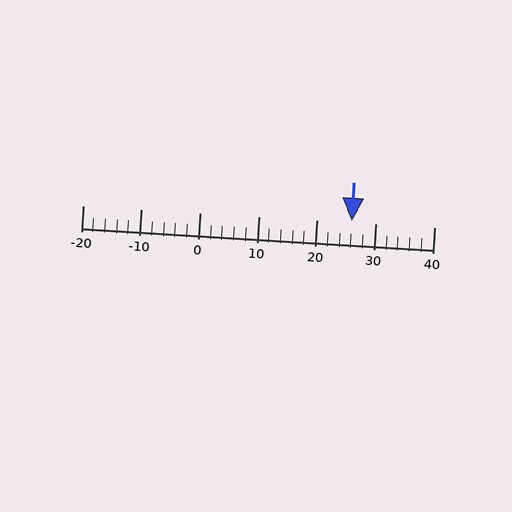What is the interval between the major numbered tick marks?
The major tick marks are spaced 10 units apart.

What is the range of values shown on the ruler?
The ruler shows values from -20 to 40.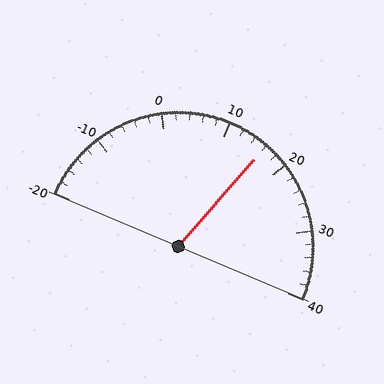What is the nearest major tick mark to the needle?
The nearest major tick mark is 20.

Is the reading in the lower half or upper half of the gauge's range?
The reading is in the upper half of the range (-20 to 40).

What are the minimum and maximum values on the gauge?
The gauge ranges from -20 to 40.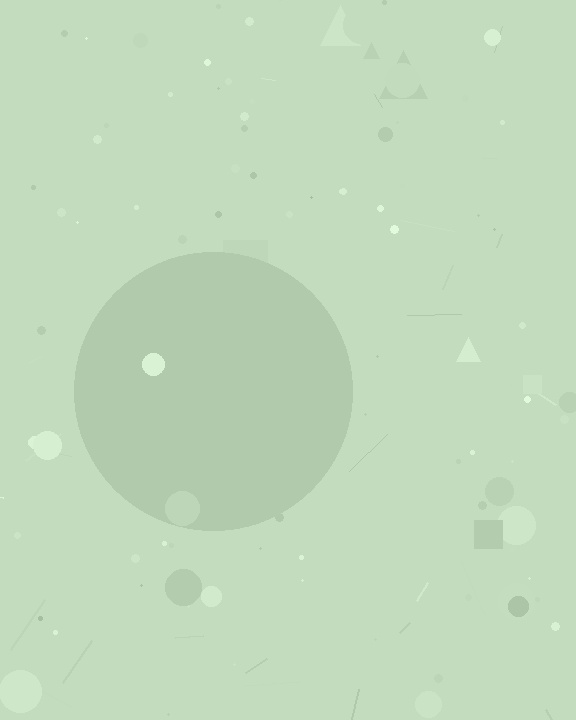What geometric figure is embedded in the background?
A circle is embedded in the background.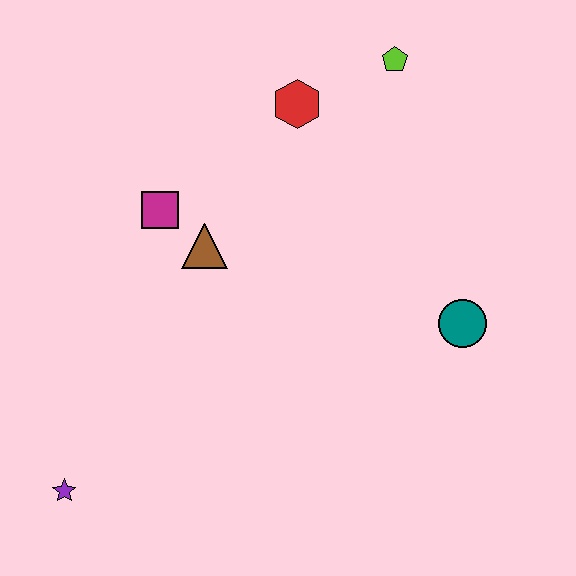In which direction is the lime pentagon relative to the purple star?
The lime pentagon is above the purple star.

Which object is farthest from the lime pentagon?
The purple star is farthest from the lime pentagon.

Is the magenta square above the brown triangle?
Yes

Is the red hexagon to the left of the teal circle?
Yes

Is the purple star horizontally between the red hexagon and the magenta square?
No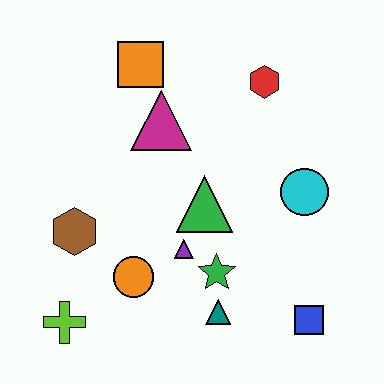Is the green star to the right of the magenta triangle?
Yes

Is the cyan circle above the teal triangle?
Yes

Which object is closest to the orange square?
The magenta triangle is closest to the orange square.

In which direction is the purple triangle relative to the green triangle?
The purple triangle is below the green triangle.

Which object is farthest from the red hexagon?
The lime cross is farthest from the red hexagon.